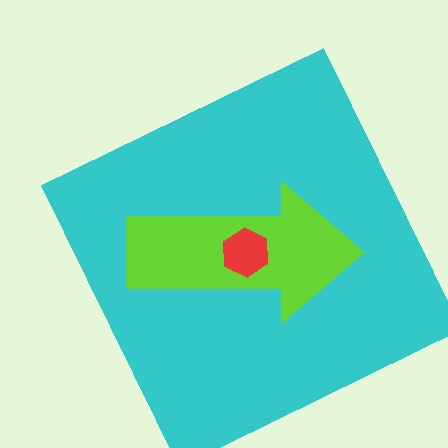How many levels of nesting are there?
3.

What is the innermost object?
The red hexagon.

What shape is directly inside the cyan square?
The lime arrow.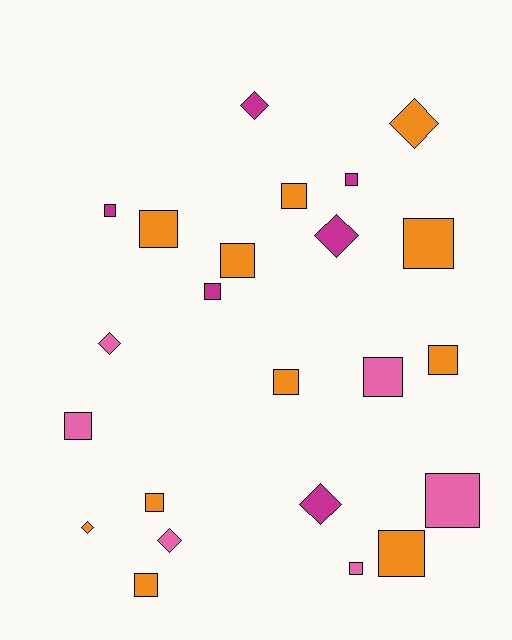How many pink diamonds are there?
There are 2 pink diamonds.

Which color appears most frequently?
Orange, with 11 objects.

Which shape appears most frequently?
Square, with 16 objects.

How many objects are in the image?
There are 23 objects.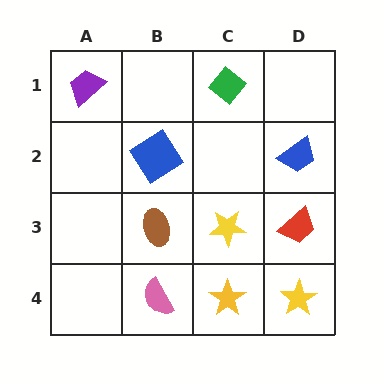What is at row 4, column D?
A yellow star.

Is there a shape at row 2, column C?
No, that cell is empty.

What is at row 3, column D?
A red trapezoid.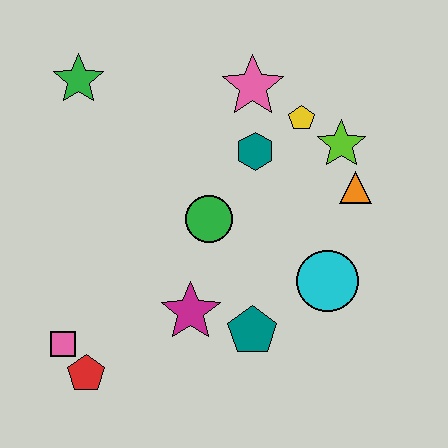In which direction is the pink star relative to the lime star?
The pink star is to the left of the lime star.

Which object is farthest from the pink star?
The red pentagon is farthest from the pink star.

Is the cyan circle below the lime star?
Yes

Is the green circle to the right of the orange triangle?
No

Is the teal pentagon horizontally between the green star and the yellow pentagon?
Yes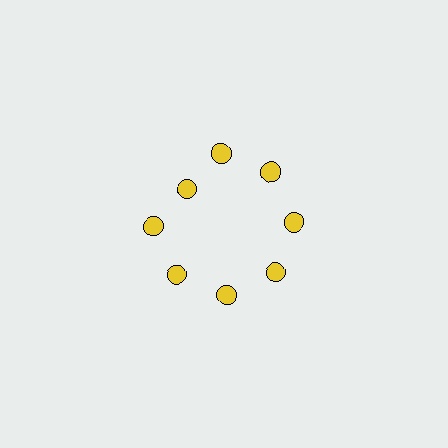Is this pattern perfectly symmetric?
No. The 8 yellow circles are arranged in a ring, but one element near the 10 o'clock position is pulled inward toward the center, breaking the 8-fold rotational symmetry.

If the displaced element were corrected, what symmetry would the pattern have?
It would have 8-fold rotational symmetry — the pattern would map onto itself every 45 degrees.